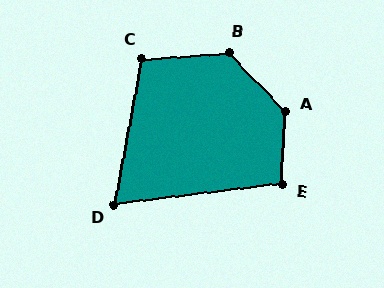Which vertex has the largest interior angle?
A, at approximately 134 degrees.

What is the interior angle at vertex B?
Approximately 129 degrees (obtuse).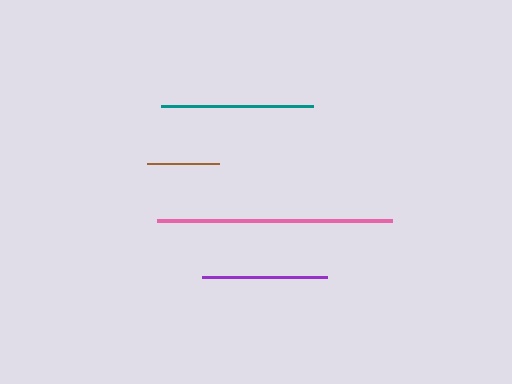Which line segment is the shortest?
The brown line is the shortest at approximately 72 pixels.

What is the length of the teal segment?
The teal segment is approximately 151 pixels long.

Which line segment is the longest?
The pink line is the longest at approximately 235 pixels.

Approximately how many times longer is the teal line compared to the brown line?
The teal line is approximately 2.1 times the length of the brown line.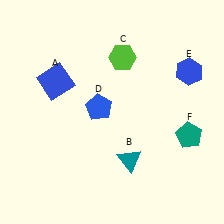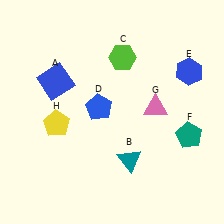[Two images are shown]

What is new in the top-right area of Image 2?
A pink triangle (G) was added in the top-right area of Image 2.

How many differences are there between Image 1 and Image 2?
There are 2 differences between the two images.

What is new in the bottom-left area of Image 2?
A yellow pentagon (H) was added in the bottom-left area of Image 2.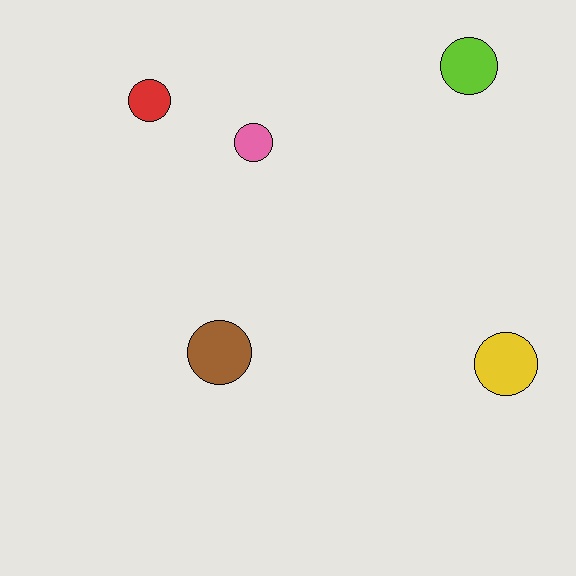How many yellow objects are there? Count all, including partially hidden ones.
There is 1 yellow object.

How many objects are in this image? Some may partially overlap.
There are 5 objects.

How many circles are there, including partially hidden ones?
There are 5 circles.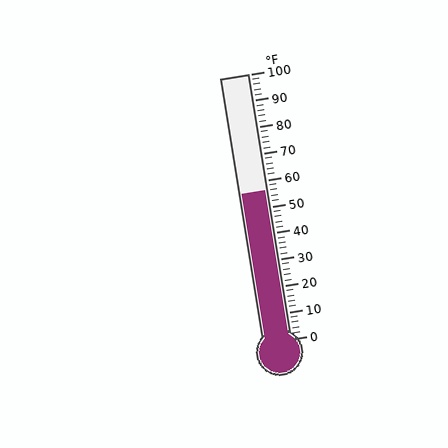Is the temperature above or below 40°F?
The temperature is above 40°F.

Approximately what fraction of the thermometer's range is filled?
The thermometer is filled to approximately 55% of its range.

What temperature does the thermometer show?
The thermometer shows approximately 56°F.